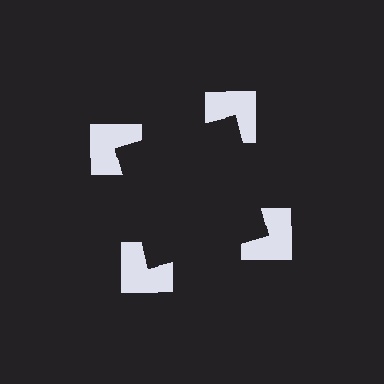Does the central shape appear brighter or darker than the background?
It typically appears slightly darker than the background, even though no actual brightness change is drawn.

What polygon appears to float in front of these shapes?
An illusory square — its edges are inferred from the aligned wedge cuts in the notched squares, not physically drawn.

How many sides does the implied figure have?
4 sides.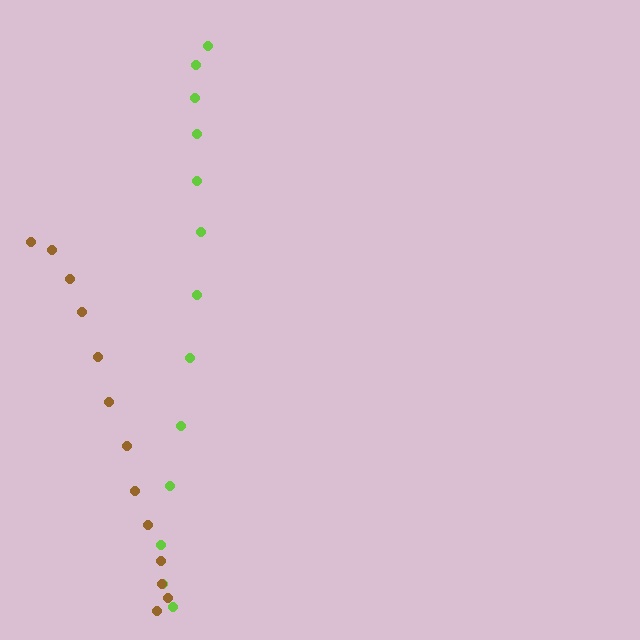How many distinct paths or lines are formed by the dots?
There are 2 distinct paths.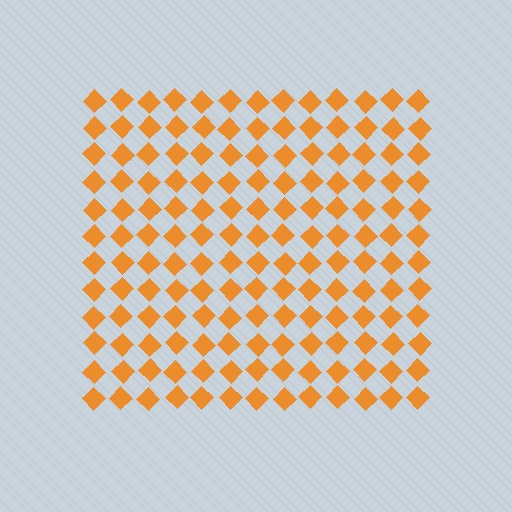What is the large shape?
The large shape is a square.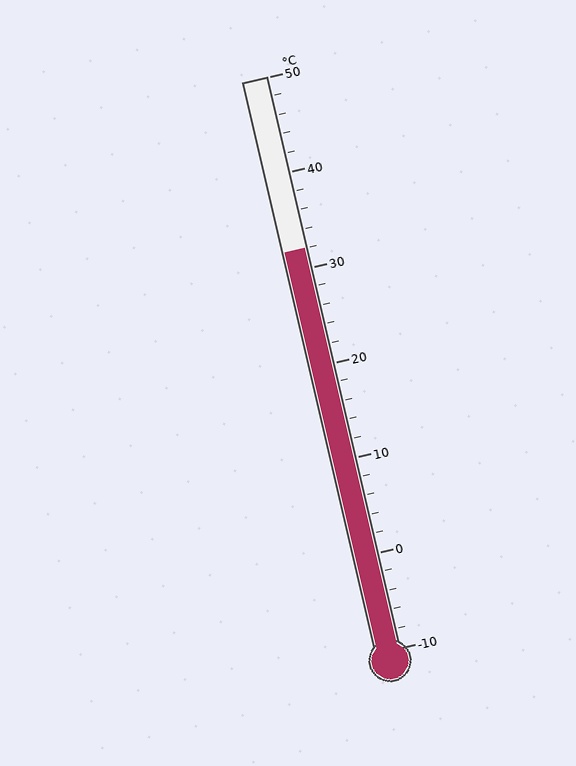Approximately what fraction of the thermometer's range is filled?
The thermometer is filled to approximately 70% of its range.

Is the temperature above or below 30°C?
The temperature is above 30°C.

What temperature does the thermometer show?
The thermometer shows approximately 32°C.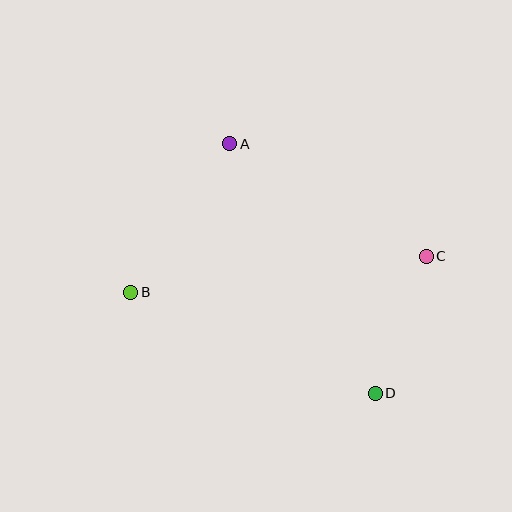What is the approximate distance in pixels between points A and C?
The distance between A and C is approximately 226 pixels.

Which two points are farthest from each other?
Points B and C are farthest from each other.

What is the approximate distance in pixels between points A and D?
The distance between A and D is approximately 289 pixels.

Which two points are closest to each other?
Points C and D are closest to each other.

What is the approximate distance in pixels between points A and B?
The distance between A and B is approximately 178 pixels.